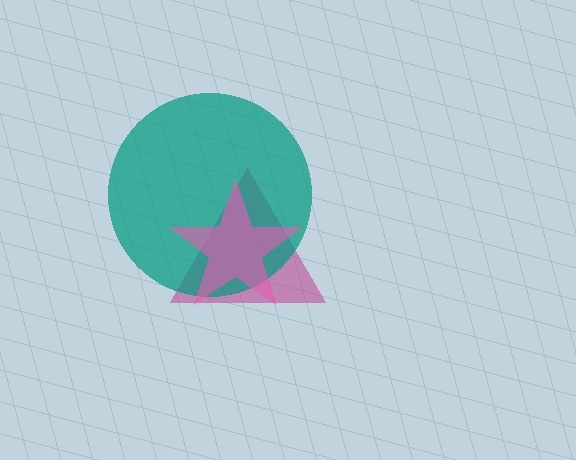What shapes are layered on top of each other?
The layered shapes are: a magenta triangle, a teal circle, a pink star.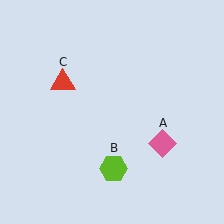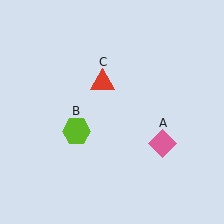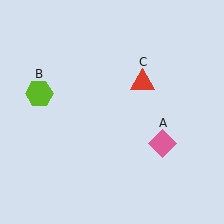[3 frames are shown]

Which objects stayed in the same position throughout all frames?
Pink diamond (object A) remained stationary.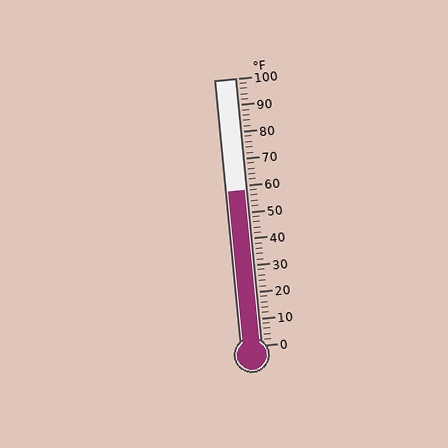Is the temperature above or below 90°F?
The temperature is below 90°F.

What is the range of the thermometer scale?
The thermometer scale ranges from 0°F to 100°F.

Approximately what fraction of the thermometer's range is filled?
The thermometer is filled to approximately 60% of its range.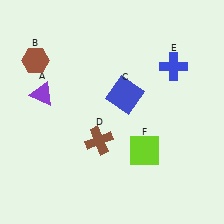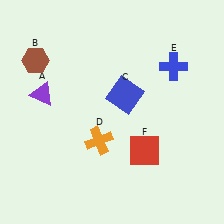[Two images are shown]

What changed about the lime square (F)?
In Image 1, F is lime. In Image 2, it changed to red.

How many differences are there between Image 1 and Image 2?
There are 2 differences between the two images.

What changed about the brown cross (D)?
In Image 1, D is brown. In Image 2, it changed to orange.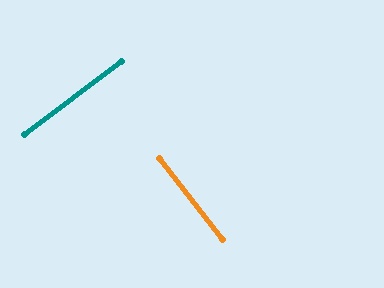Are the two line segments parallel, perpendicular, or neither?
Perpendicular — they meet at approximately 88°.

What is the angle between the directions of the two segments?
Approximately 88 degrees.